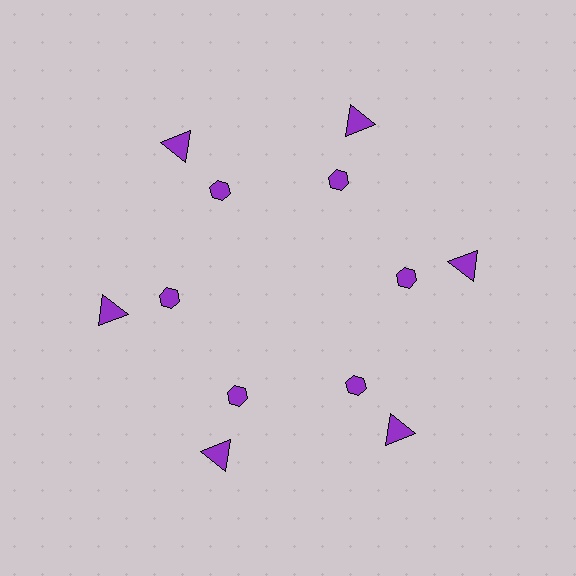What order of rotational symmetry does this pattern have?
This pattern has 6-fold rotational symmetry.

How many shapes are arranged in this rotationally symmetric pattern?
There are 12 shapes, arranged in 6 groups of 2.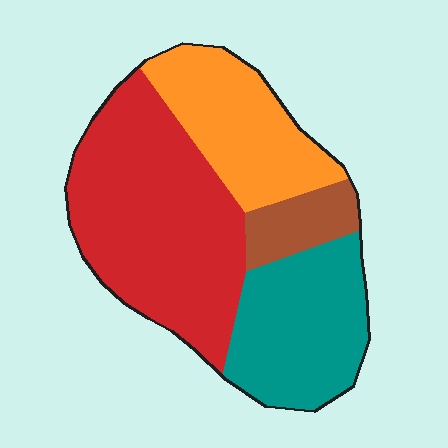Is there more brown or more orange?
Orange.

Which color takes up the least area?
Brown, at roughly 10%.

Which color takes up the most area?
Red, at roughly 45%.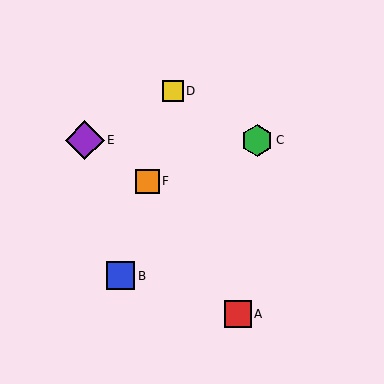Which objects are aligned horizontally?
Objects C, E are aligned horizontally.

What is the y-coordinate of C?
Object C is at y≈140.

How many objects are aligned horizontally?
2 objects (C, E) are aligned horizontally.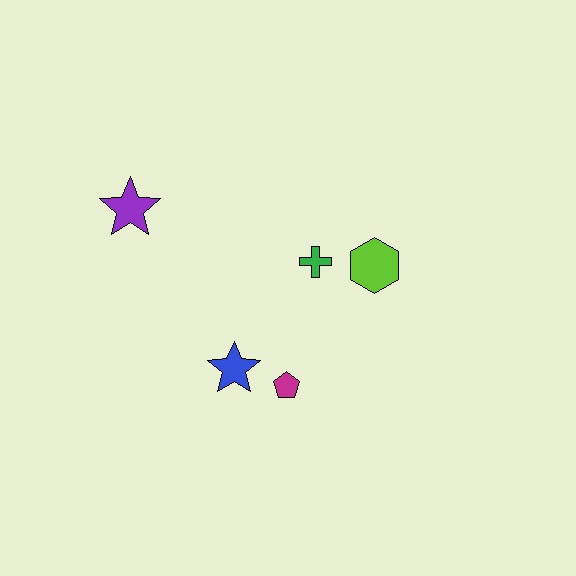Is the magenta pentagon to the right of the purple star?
Yes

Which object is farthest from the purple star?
The lime hexagon is farthest from the purple star.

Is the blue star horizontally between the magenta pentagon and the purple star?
Yes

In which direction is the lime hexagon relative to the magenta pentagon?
The lime hexagon is above the magenta pentagon.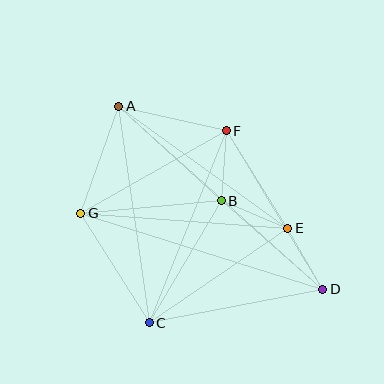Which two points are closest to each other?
Points D and E are closest to each other.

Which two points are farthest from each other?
Points A and D are farthest from each other.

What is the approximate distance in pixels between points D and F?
The distance between D and F is approximately 185 pixels.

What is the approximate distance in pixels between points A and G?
The distance between A and G is approximately 114 pixels.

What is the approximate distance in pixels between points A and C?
The distance between A and C is approximately 219 pixels.